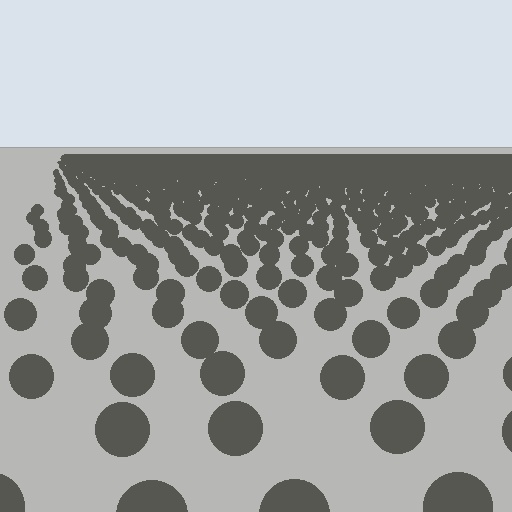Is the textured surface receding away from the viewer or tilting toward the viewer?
The surface is receding away from the viewer. Texture elements get smaller and denser toward the top.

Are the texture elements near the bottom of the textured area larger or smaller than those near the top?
Larger. Near the bottom, elements are closer to the viewer and appear at a bigger on-screen size.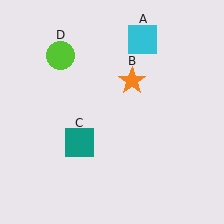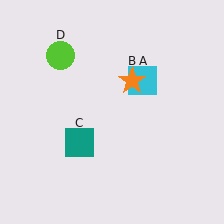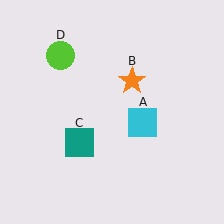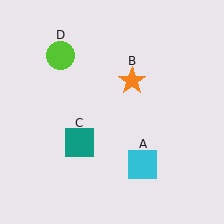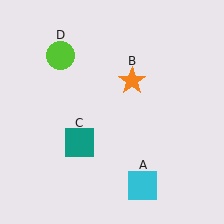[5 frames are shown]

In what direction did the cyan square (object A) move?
The cyan square (object A) moved down.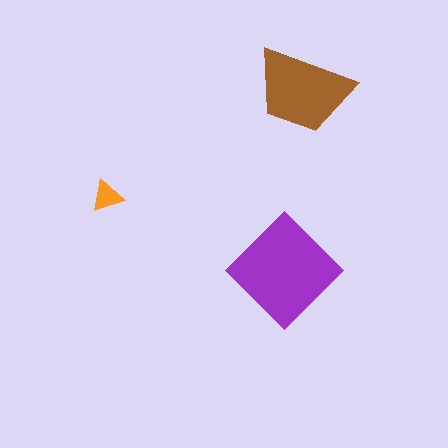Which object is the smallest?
The orange triangle.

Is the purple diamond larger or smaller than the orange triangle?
Larger.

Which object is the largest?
The purple diamond.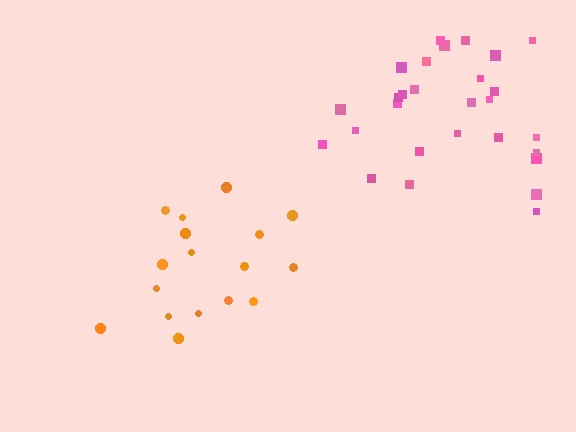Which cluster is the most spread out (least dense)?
Orange.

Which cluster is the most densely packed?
Pink.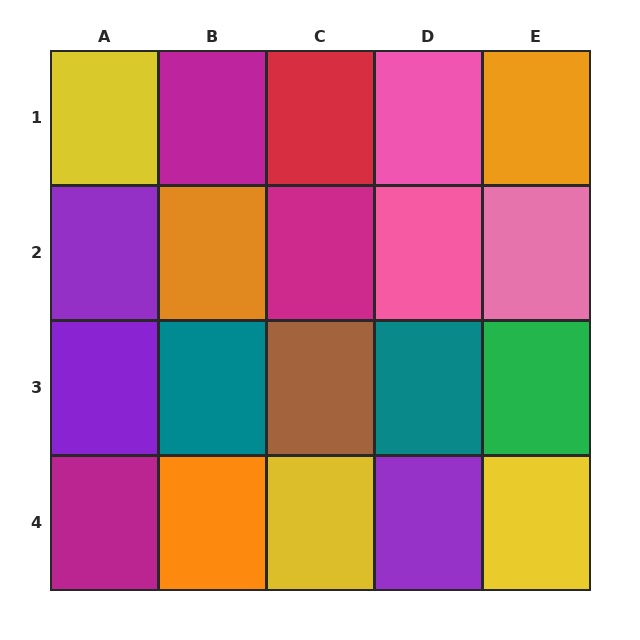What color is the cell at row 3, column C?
Brown.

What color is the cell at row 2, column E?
Pink.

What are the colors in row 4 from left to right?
Magenta, orange, yellow, purple, yellow.